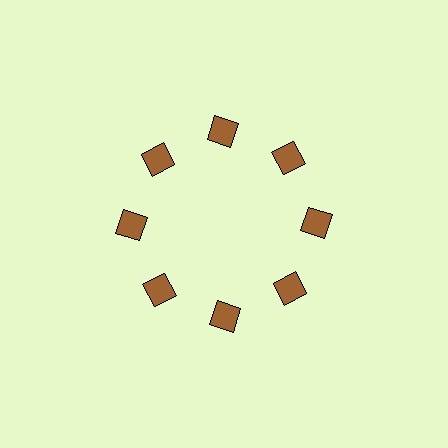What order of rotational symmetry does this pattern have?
This pattern has 8-fold rotational symmetry.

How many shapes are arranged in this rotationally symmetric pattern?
There are 8 shapes, arranged in 8 groups of 1.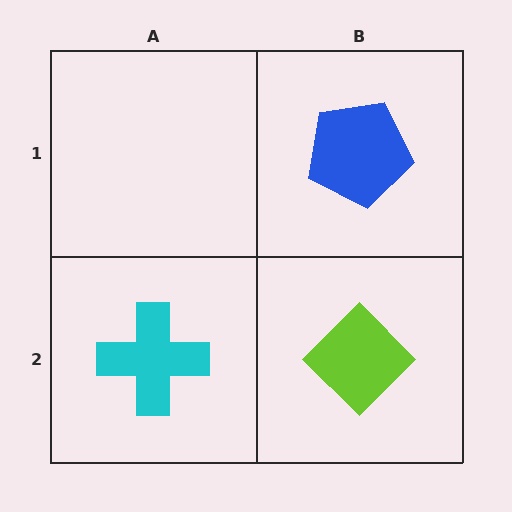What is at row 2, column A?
A cyan cross.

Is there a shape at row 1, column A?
No, that cell is empty.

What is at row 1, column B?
A blue pentagon.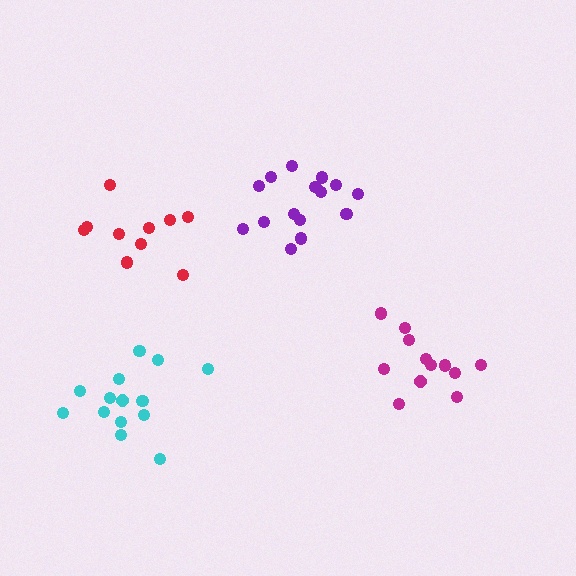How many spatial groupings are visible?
There are 4 spatial groupings.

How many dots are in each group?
Group 1: 15 dots, Group 2: 15 dots, Group 3: 12 dots, Group 4: 10 dots (52 total).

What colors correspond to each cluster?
The clusters are colored: purple, cyan, magenta, red.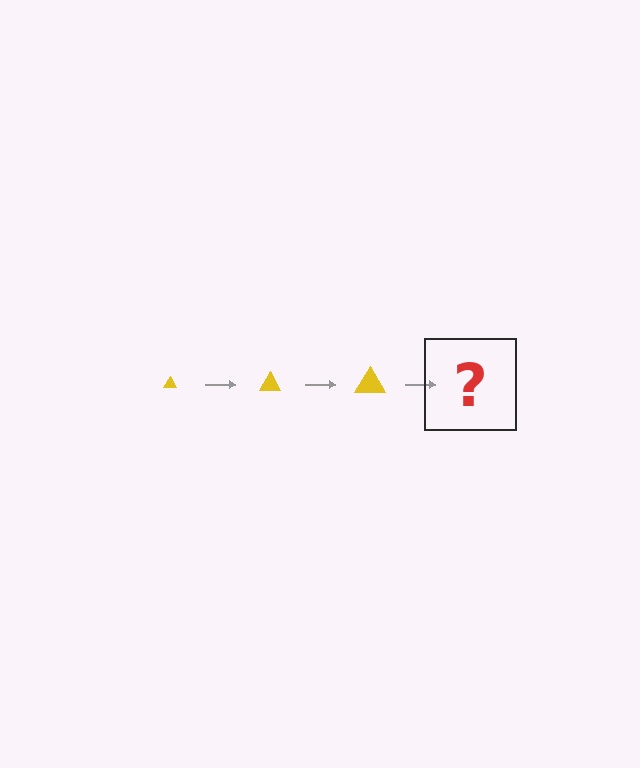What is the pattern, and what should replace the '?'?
The pattern is that the triangle gets progressively larger each step. The '?' should be a yellow triangle, larger than the previous one.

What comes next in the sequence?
The next element should be a yellow triangle, larger than the previous one.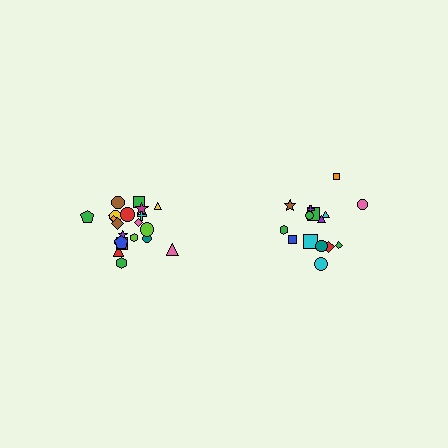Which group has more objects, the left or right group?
The left group.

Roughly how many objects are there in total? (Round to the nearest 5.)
Roughly 35 objects in total.